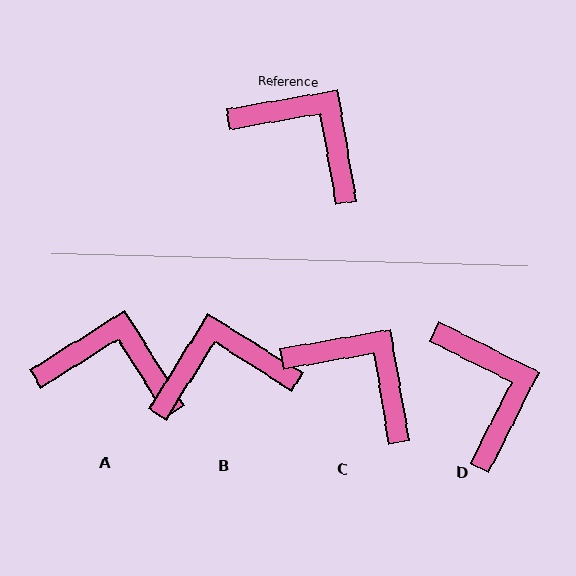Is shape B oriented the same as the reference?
No, it is off by about 48 degrees.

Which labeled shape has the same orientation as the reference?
C.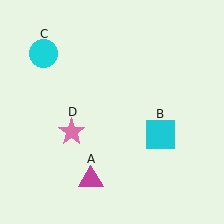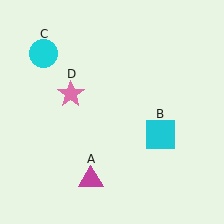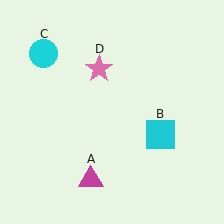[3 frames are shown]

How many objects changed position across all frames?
1 object changed position: pink star (object D).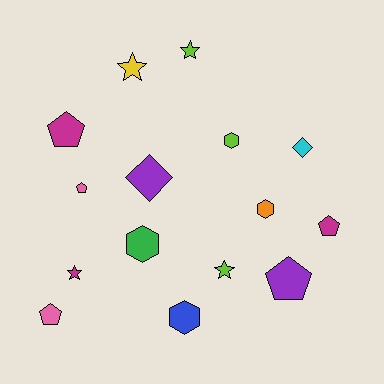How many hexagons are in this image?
There are 4 hexagons.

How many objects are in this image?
There are 15 objects.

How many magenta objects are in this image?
There are 3 magenta objects.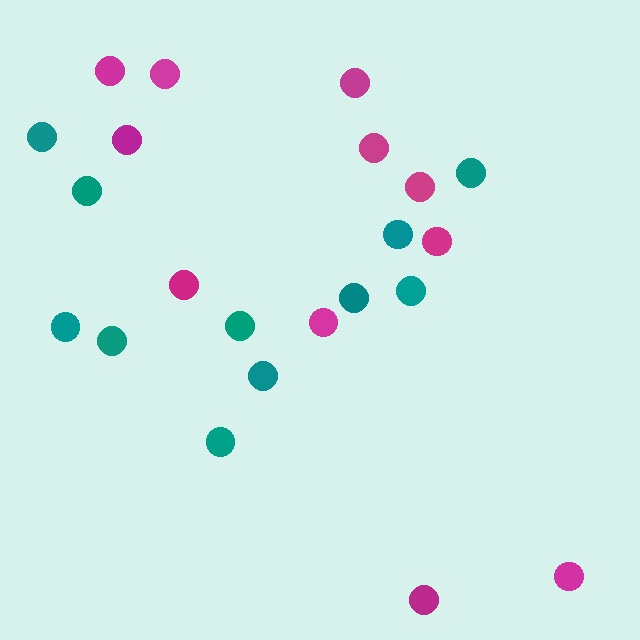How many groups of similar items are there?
There are 2 groups: one group of magenta circles (11) and one group of teal circles (11).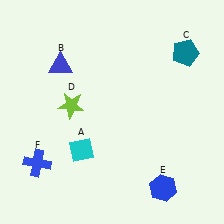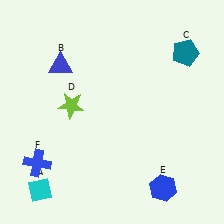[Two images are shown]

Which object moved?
The cyan diamond (A) moved left.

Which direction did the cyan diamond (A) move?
The cyan diamond (A) moved left.